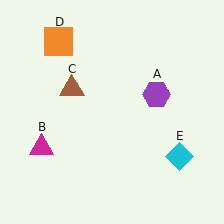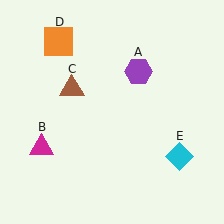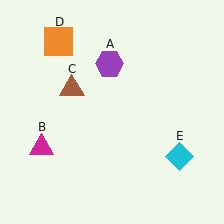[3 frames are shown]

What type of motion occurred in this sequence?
The purple hexagon (object A) rotated counterclockwise around the center of the scene.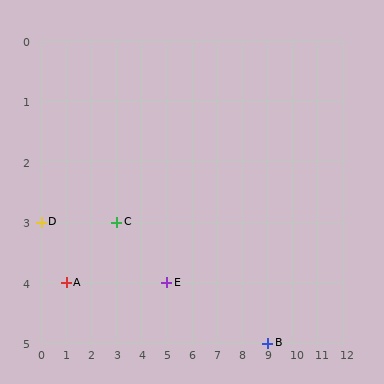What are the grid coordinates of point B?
Point B is at grid coordinates (9, 5).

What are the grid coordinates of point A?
Point A is at grid coordinates (1, 4).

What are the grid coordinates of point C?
Point C is at grid coordinates (3, 3).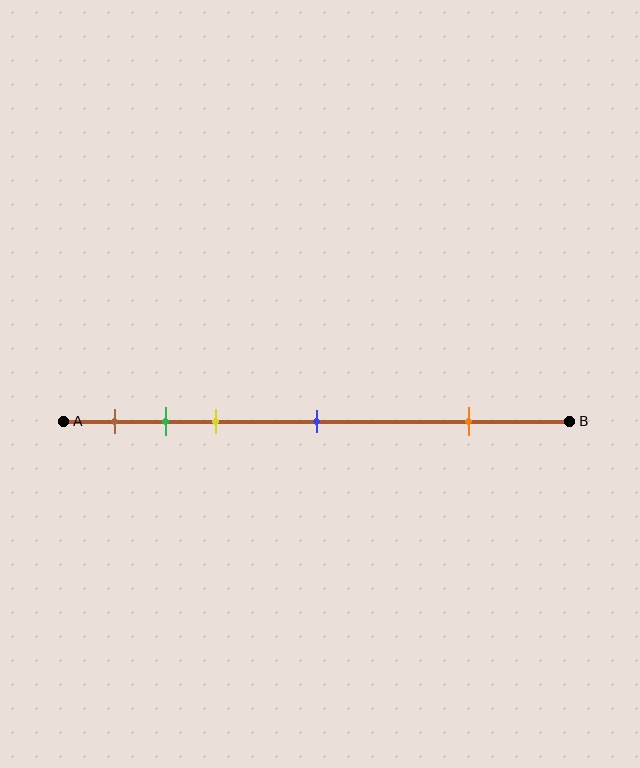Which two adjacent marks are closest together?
The green and yellow marks are the closest adjacent pair.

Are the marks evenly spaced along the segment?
No, the marks are not evenly spaced.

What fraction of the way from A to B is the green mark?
The green mark is approximately 20% (0.2) of the way from A to B.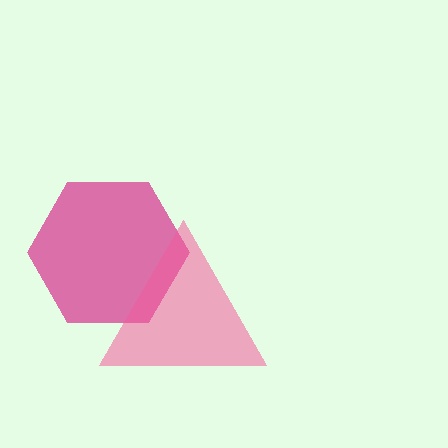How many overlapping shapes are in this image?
There are 2 overlapping shapes in the image.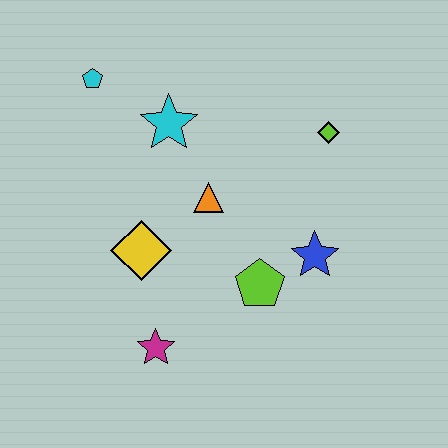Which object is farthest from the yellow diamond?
The lime diamond is farthest from the yellow diamond.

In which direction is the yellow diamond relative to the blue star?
The yellow diamond is to the left of the blue star.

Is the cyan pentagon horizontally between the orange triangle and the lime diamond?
No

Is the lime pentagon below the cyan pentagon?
Yes